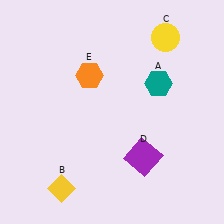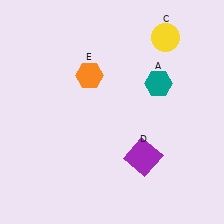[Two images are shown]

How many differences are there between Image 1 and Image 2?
There is 1 difference between the two images.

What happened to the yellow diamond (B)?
The yellow diamond (B) was removed in Image 2. It was in the bottom-left area of Image 1.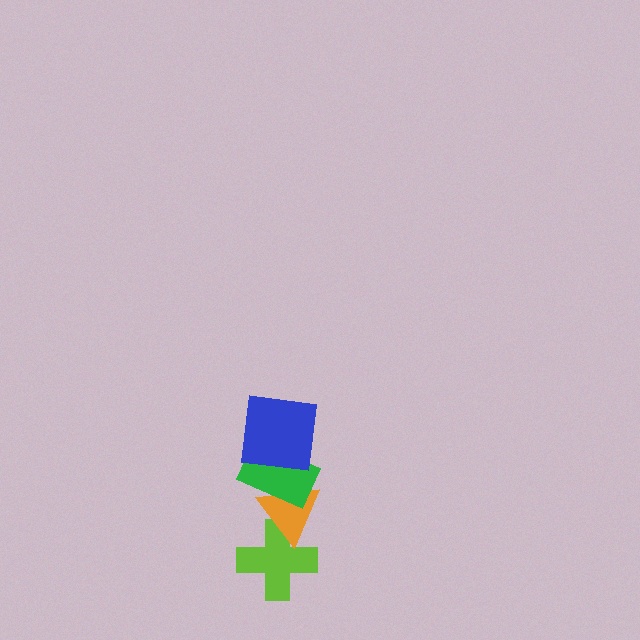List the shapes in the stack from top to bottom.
From top to bottom: the blue square, the green rectangle, the orange triangle, the lime cross.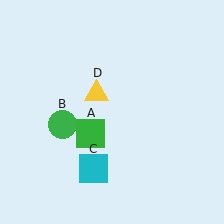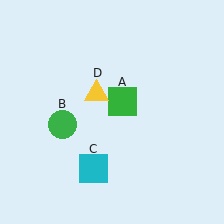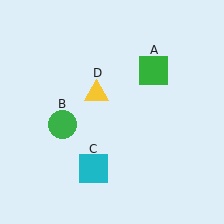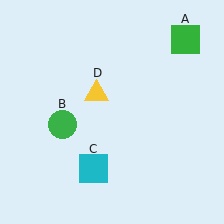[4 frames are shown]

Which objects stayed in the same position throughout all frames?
Green circle (object B) and cyan square (object C) and yellow triangle (object D) remained stationary.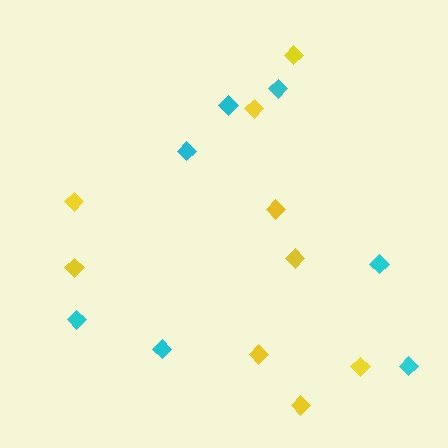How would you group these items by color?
There are 2 groups: one group of cyan diamonds (7) and one group of yellow diamonds (9).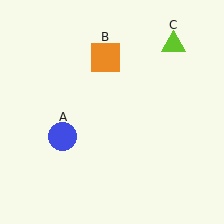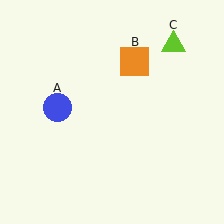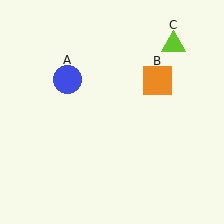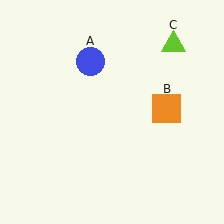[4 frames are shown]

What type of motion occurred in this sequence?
The blue circle (object A), orange square (object B) rotated clockwise around the center of the scene.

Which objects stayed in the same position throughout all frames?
Lime triangle (object C) remained stationary.